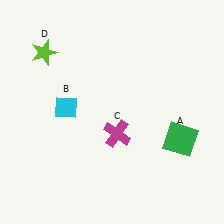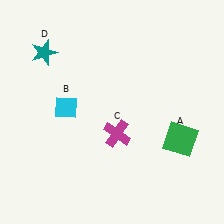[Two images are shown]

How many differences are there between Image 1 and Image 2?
There is 1 difference between the two images.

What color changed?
The star (D) changed from lime in Image 1 to teal in Image 2.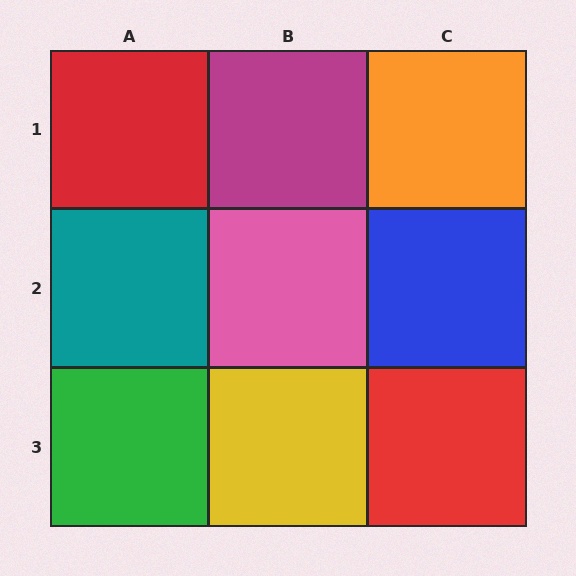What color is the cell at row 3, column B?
Yellow.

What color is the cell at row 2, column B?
Pink.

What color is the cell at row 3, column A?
Green.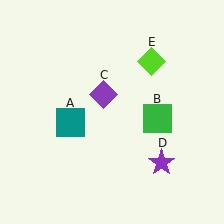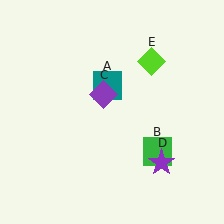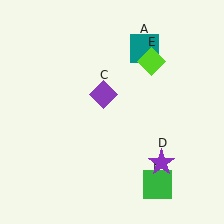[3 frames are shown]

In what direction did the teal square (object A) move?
The teal square (object A) moved up and to the right.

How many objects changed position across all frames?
2 objects changed position: teal square (object A), green square (object B).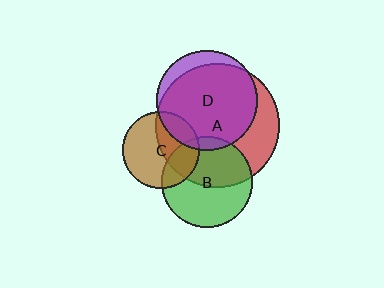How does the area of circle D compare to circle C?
Approximately 1.7 times.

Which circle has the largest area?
Circle A (red).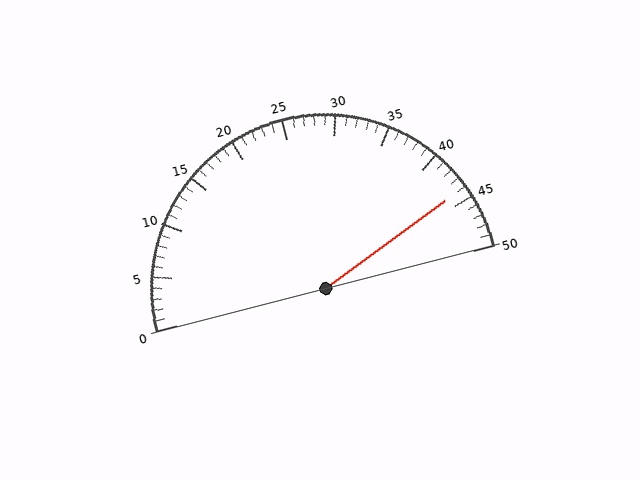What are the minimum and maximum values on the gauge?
The gauge ranges from 0 to 50.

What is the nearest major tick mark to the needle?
The nearest major tick mark is 45.